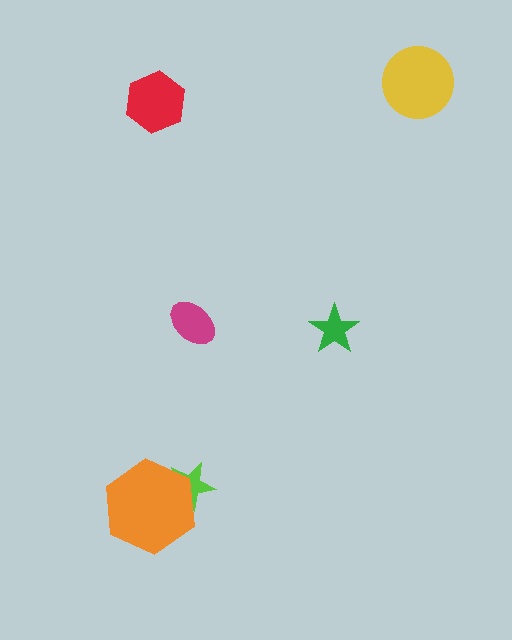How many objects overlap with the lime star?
1 object overlaps with the lime star.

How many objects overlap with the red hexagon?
0 objects overlap with the red hexagon.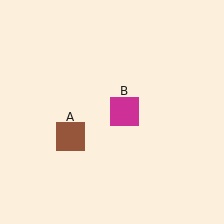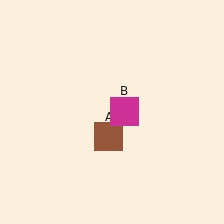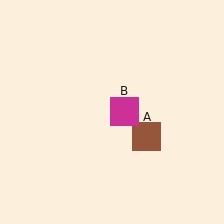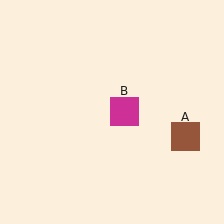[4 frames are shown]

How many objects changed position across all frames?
1 object changed position: brown square (object A).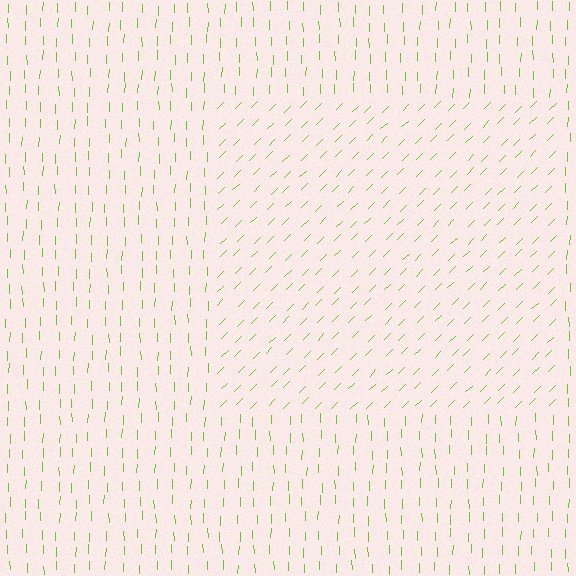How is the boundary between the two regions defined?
The boundary is defined purely by a change in line orientation (approximately 45 degrees difference). All lines are the same color and thickness.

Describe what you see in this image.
The image is filled with small lime line segments. A rectangle region in the image has lines oriented differently from the surrounding lines, creating a visible texture boundary.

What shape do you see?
I see a rectangle.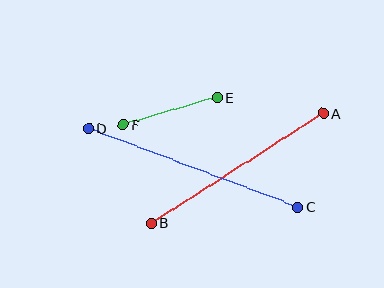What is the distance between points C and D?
The distance is approximately 224 pixels.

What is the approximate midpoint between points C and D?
The midpoint is at approximately (193, 168) pixels.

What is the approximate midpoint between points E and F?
The midpoint is at approximately (170, 111) pixels.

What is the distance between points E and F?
The distance is approximately 98 pixels.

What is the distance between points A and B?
The distance is approximately 204 pixels.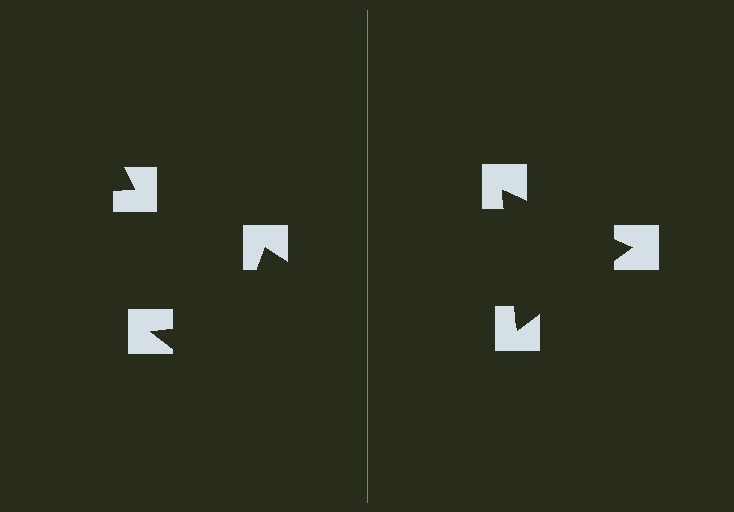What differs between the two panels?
The notched squares are positioned identically on both sides; only the wedge orientations differ. On the right they align to a triangle; on the left they are misaligned.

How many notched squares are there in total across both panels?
6 — 3 on each side.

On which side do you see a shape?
An illusory triangle appears on the right side. On the left side the wedge cuts are rotated, so no coherent shape forms.